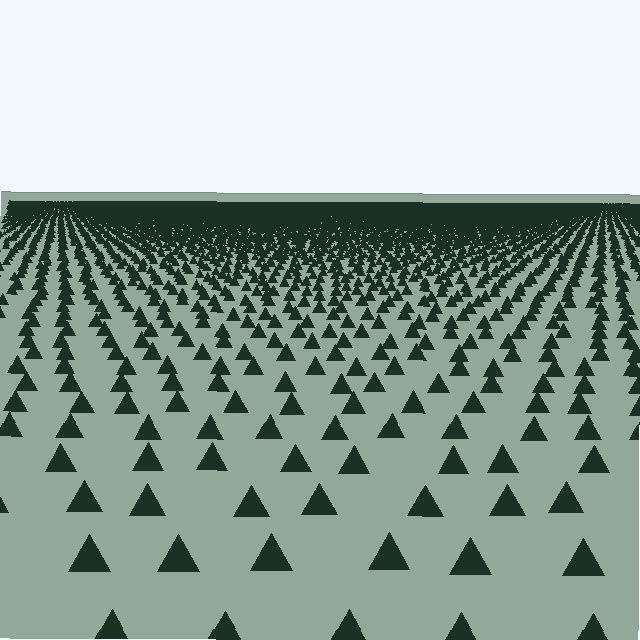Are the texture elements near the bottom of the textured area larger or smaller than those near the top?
Larger. Near the bottom, elements are closer to the viewer and appear at a bigger on-screen size.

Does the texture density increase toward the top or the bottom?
Density increases toward the top.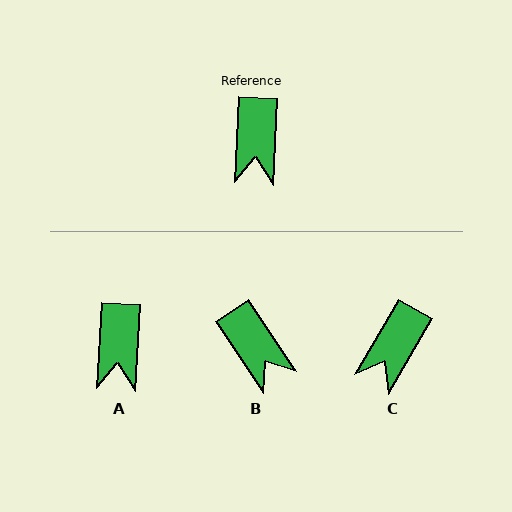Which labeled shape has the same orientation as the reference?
A.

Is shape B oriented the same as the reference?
No, it is off by about 37 degrees.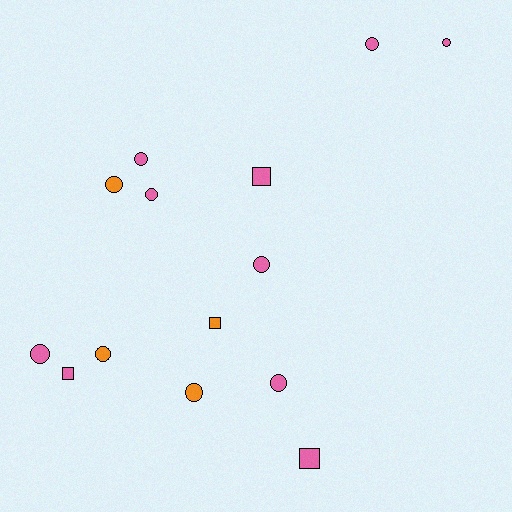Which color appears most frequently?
Pink, with 10 objects.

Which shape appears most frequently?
Circle, with 10 objects.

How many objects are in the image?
There are 14 objects.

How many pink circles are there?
There are 7 pink circles.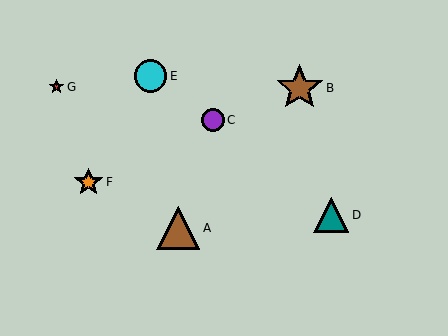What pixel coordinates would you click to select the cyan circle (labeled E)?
Click at (151, 76) to select the cyan circle E.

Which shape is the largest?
The brown star (labeled B) is the largest.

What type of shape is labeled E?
Shape E is a cyan circle.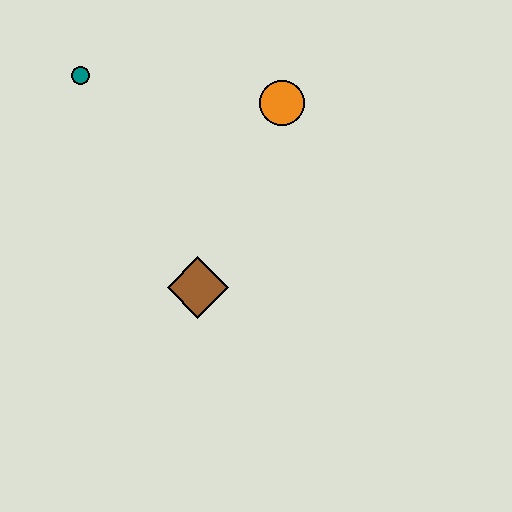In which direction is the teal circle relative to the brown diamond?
The teal circle is above the brown diamond.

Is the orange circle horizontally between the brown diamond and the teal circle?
No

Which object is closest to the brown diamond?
The orange circle is closest to the brown diamond.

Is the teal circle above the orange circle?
Yes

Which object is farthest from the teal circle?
The brown diamond is farthest from the teal circle.